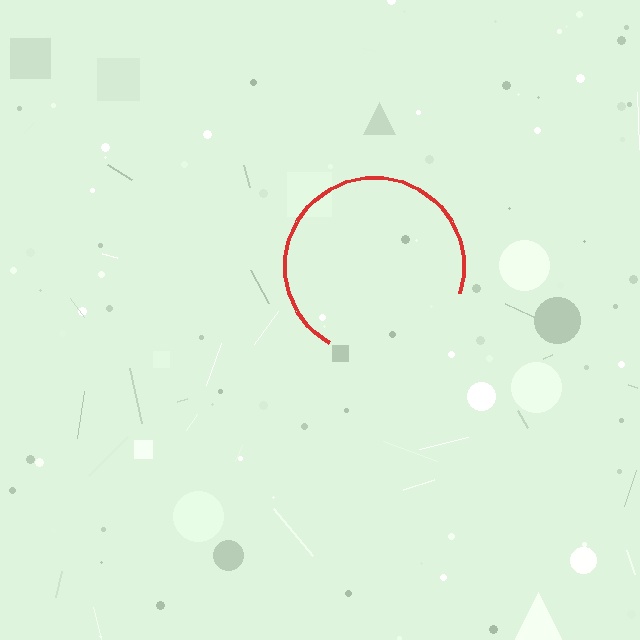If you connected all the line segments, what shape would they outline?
They would outline a circle.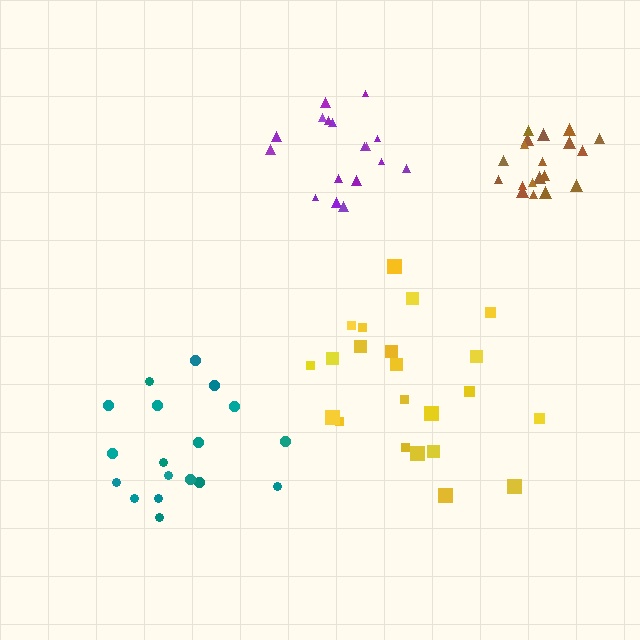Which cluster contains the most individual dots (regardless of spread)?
Yellow (22).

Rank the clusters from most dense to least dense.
brown, purple, yellow, teal.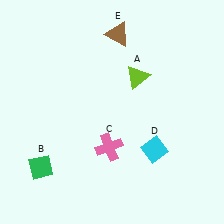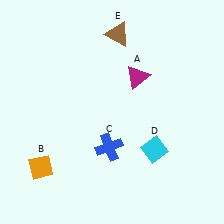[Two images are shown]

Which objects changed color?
A changed from lime to magenta. B changed from green to orange. C changed from pink to blue.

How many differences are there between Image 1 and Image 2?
There are 3 differences between the two images.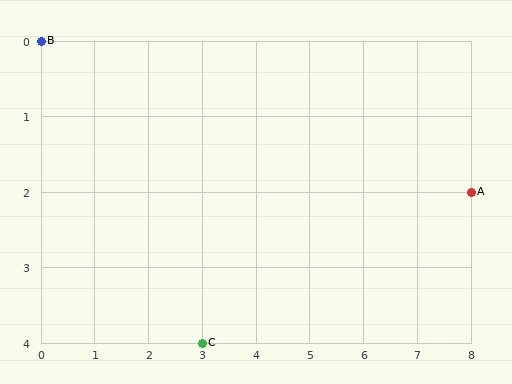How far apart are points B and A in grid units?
Points B and A are 8 columns and 2 rows apart (about 8.2 grid units diagonally).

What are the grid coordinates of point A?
Point A is at grid coordinates (8, 2).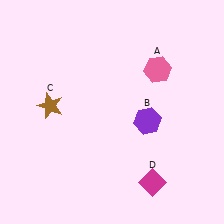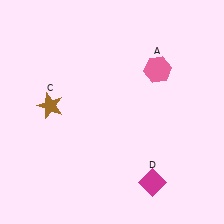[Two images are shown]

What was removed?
The purple hexagon (B) was removed in Image 2.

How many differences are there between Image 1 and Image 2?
There is 1 difference between the two images.